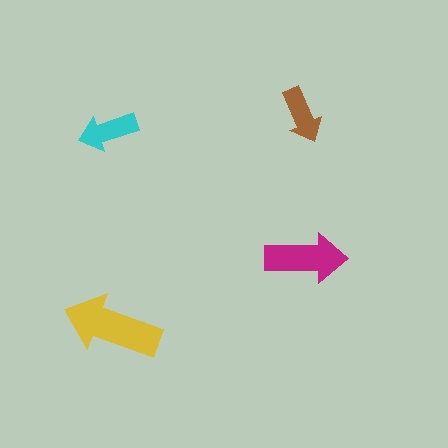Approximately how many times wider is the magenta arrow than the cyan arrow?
About 1.5 times wider.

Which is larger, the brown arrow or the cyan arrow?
The cyan one.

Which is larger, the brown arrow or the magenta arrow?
The magenta one.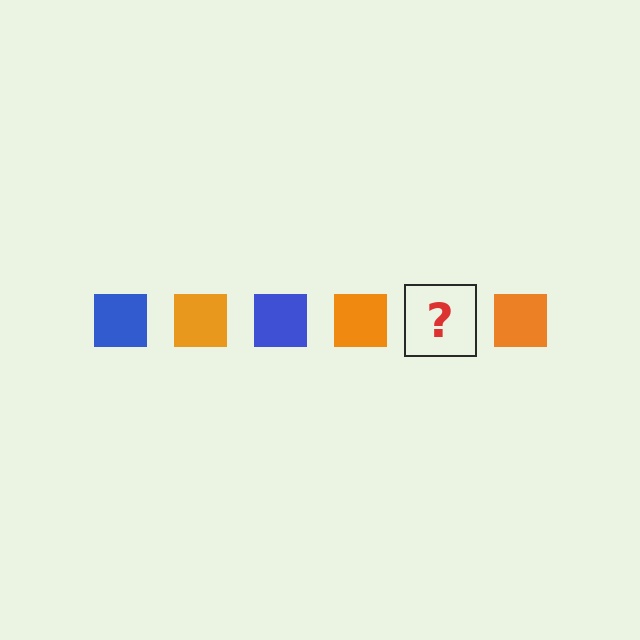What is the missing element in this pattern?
The missing element is a blue square.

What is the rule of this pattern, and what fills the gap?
The rule is that the pattern cycles through blue, orange squares. The gap should be filled with a blue square.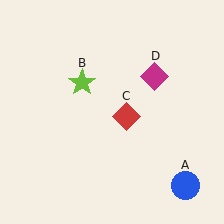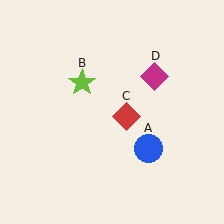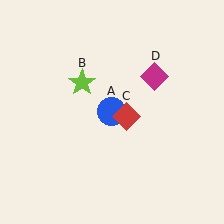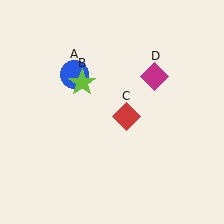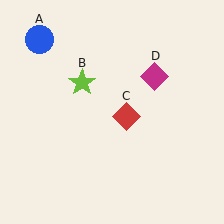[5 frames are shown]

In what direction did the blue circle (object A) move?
The blue circle (object A) moved up and to the left.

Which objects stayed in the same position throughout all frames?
Lime star (object B) and red diamond (object C) and magenta diamond (object D) remained stationary.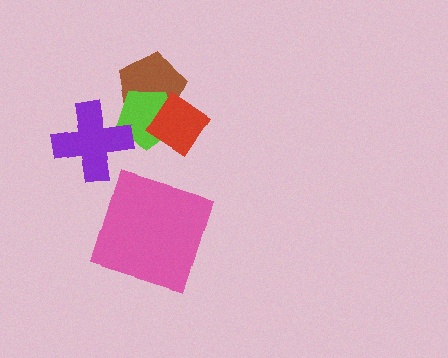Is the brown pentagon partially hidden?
Yes, it is partially covered by another shape.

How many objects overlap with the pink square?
0 objects overlap with the pink square.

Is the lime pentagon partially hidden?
Yes, it is partially covered by another shape.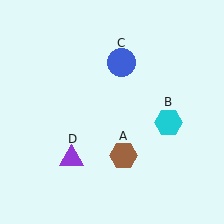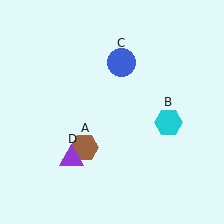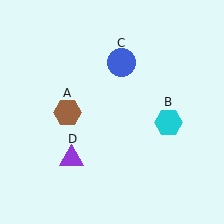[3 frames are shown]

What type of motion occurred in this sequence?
The brown hexagon (object A) rotated clockwise around the center of the scene.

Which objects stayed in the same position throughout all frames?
Cyan hexagon (object B) and blue circle (object C) and purple triangle (object D) remained stationary.